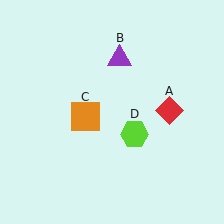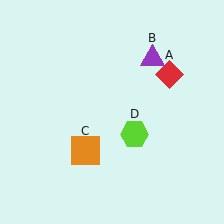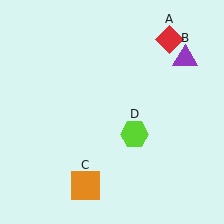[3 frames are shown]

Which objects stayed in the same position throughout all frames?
Lime hexagon (object D) remained stationary.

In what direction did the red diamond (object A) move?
The red diamond (object A) moved up.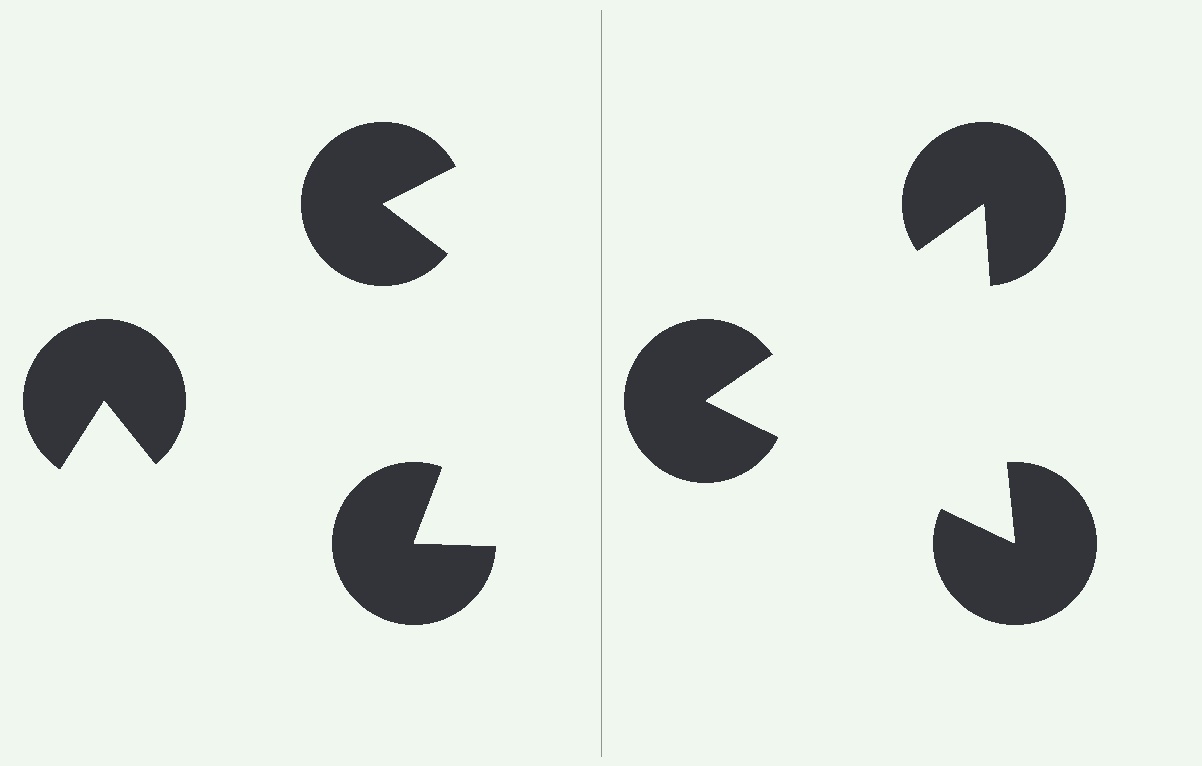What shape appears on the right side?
An illusory triangle.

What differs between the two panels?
The pac-man discs are positioned identically on both sides; only the wedge orientations differ. On the right they align to a triangle; on the left they are misaligned.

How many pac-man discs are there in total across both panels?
6 — 3 on each side.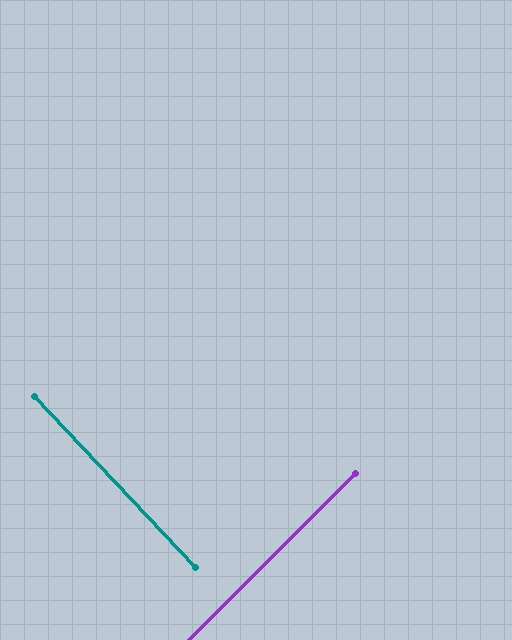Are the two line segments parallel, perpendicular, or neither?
Perpendicular — they meet at approximately 88°.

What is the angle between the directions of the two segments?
Approximately 88 degrees.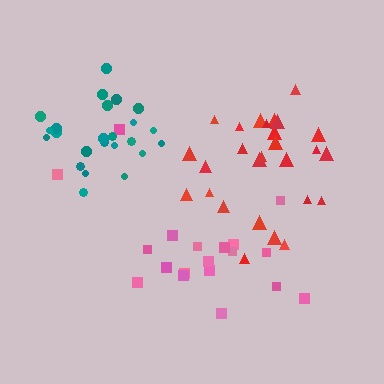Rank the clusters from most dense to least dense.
teal, red, pink.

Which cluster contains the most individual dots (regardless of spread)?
Red (27).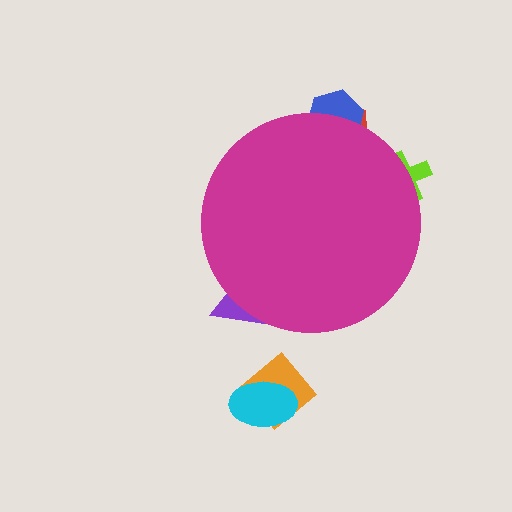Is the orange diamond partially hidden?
No, the orange diamond is fully visible.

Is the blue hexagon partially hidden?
Yes, the blue hexagon is partially hidden behind the magenta circle.